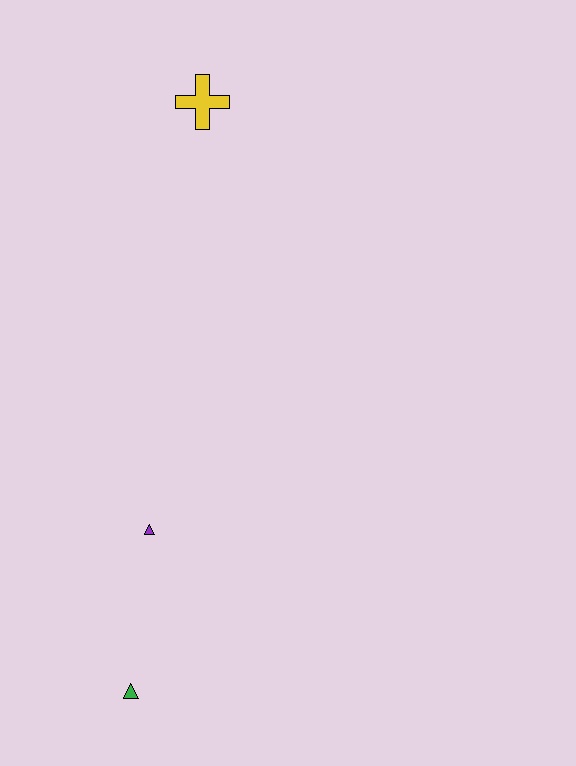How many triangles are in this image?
There are 2 triangles.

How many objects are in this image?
There are 3 objects.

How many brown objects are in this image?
There are no brown objects.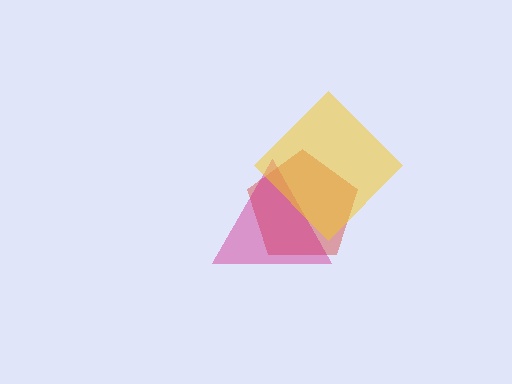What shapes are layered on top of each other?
The layered shapes are: a red pentagon, a magenta triangle, a yellow diamond.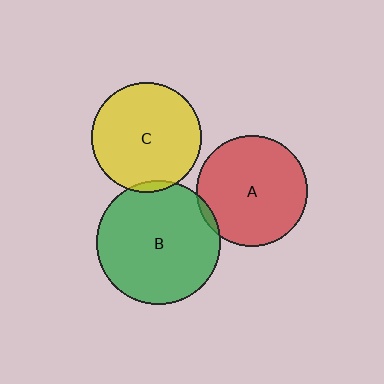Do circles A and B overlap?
Yes.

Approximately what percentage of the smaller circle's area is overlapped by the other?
Approximately 5%.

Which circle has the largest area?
Circle B (green).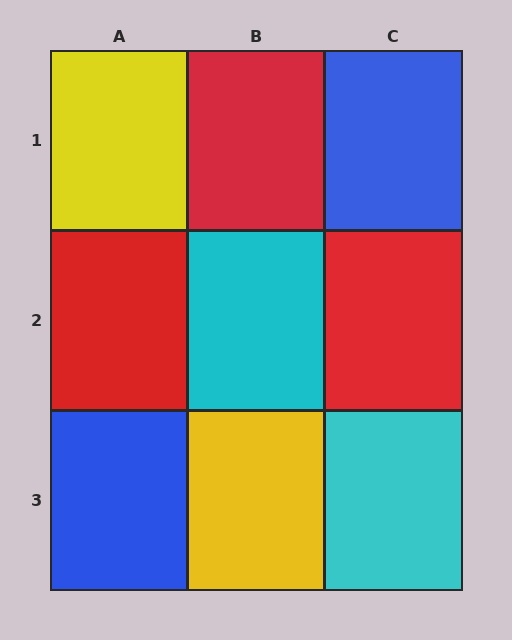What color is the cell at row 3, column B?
Yellow.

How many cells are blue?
2 cells are blue.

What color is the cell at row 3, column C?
Cyan.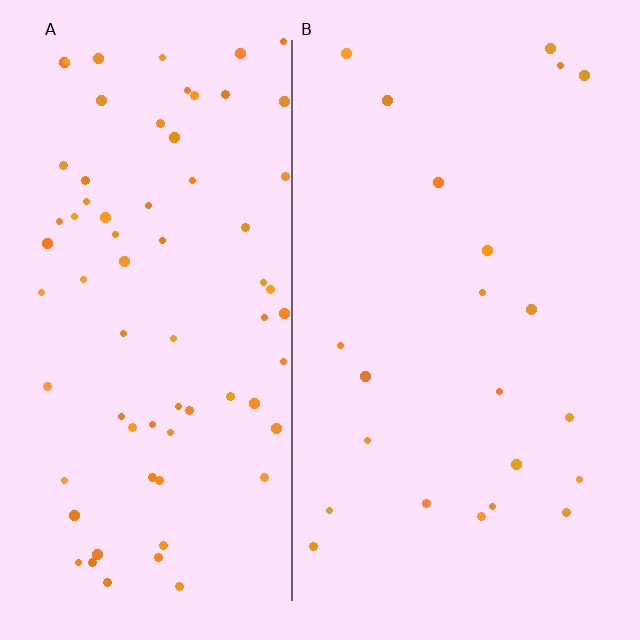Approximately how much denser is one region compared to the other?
Approximately 3.2× — region A over region B.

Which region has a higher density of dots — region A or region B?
A (the left).